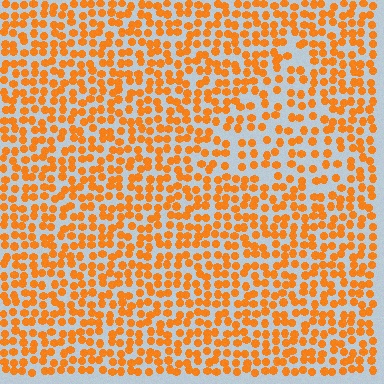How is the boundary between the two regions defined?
The boundary is defined by a change in element density (approximately 1.6x ratio). All elements are the same color, size, and shape.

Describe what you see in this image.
The image contains small orange elements arranged at two different densities. A triangle-shaped region is visible where the elements are less densely packed than the surrounding area.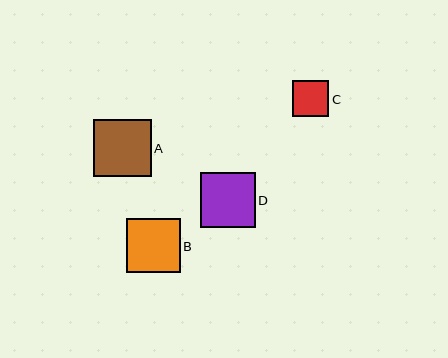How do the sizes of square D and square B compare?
Square D and square B are approximately the same size.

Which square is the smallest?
Square C is the smallest with a size of approximately 36 pixels.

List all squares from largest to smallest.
From largest to smallest: A, D, B, C.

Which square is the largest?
Square A is the largest with a size of approximately 57 pixels.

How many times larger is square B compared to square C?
Square B is approximately 1.5 times the size of square C.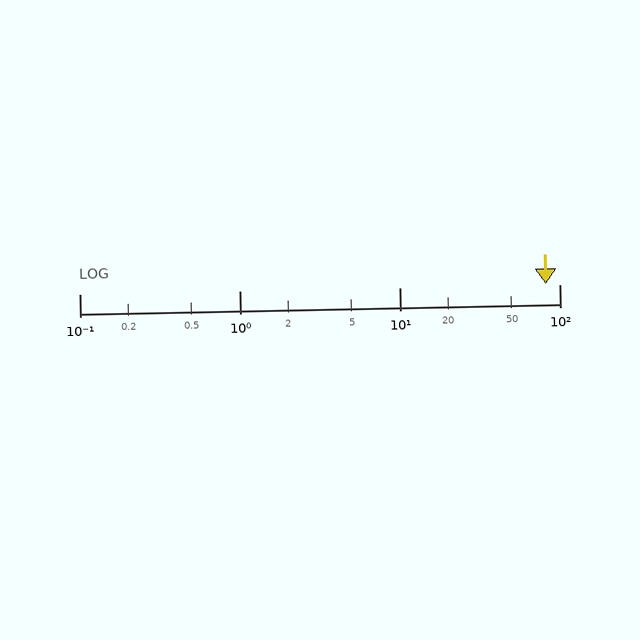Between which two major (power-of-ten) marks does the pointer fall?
The pointer is between 10 and 100.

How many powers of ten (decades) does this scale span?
The scale spans 3 decades, from 0.1 to 100.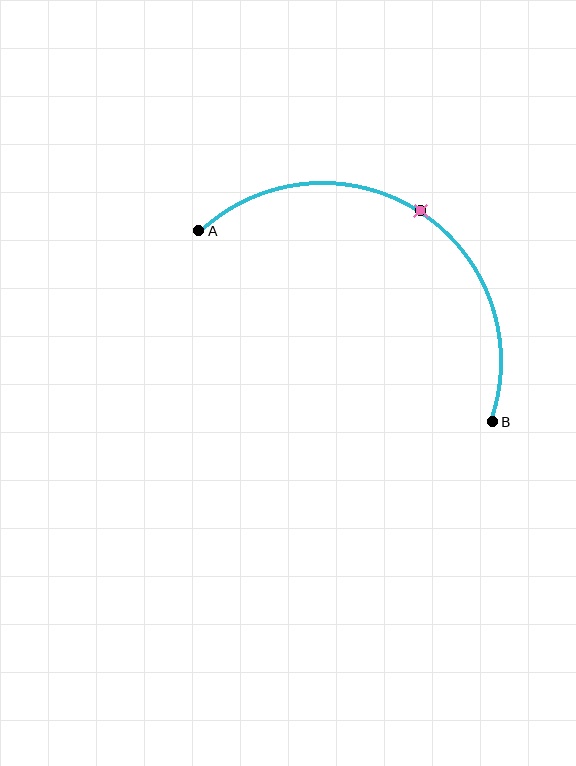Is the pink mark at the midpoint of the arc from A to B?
Yes. The pink mark lies on the arc at equal arc-length from both A and B — it is the arc midpoint.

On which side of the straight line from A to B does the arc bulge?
The arc bulges above the straight line connecting A and B.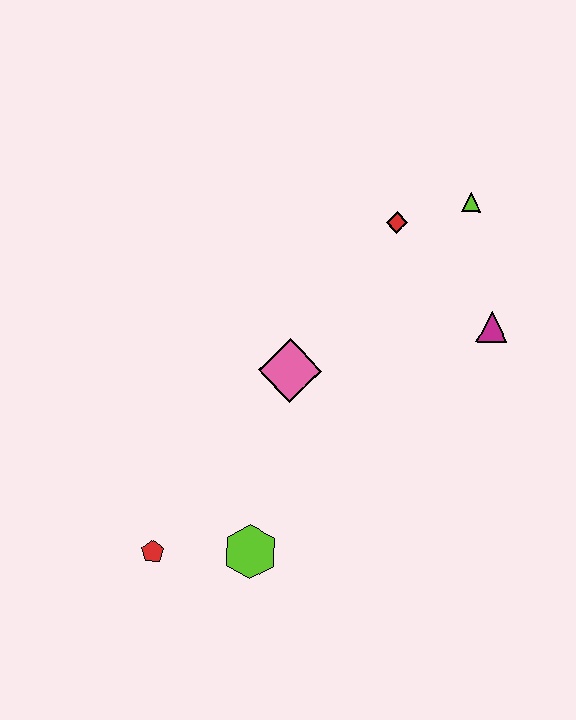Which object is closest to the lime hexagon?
The red pentagon is closest to the lime hexagon.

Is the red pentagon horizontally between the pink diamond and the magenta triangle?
No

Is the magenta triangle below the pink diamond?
No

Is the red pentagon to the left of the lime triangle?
Yes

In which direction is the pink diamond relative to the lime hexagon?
The pink diamond is above the lime hexagon.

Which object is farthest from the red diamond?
The red pentagon is farthest from the red diamond.